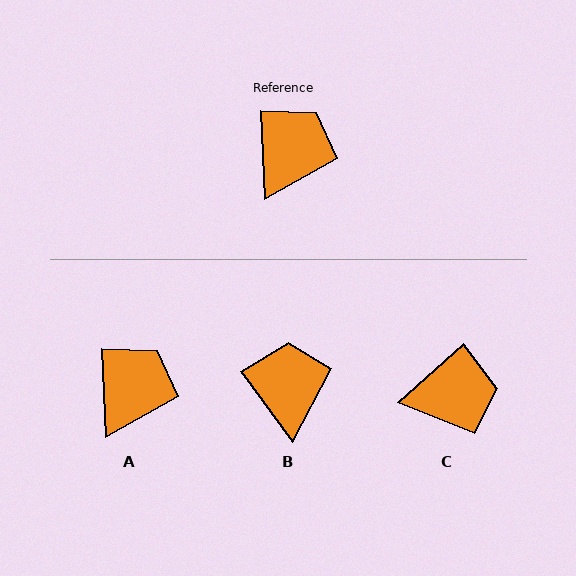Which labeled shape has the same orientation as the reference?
A.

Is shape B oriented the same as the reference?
No, it is off by about 34 degrees.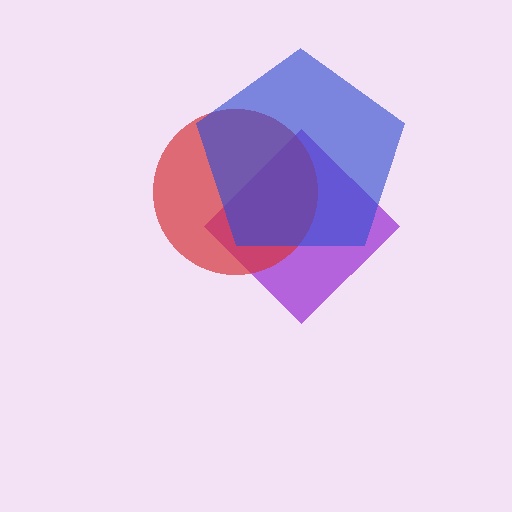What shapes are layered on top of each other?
The layered shapes are: a purple diamond, a red circle, a blue pentagon.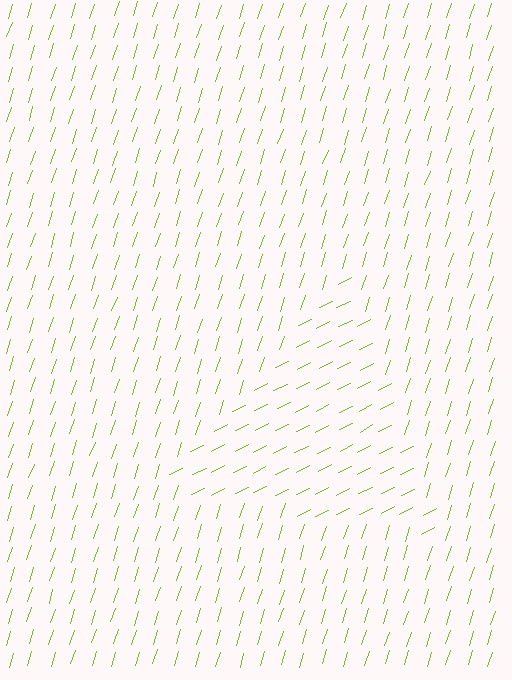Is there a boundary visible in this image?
Yes, there is a texture boundary formed by a change in line orientation.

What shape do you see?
I see a triangle.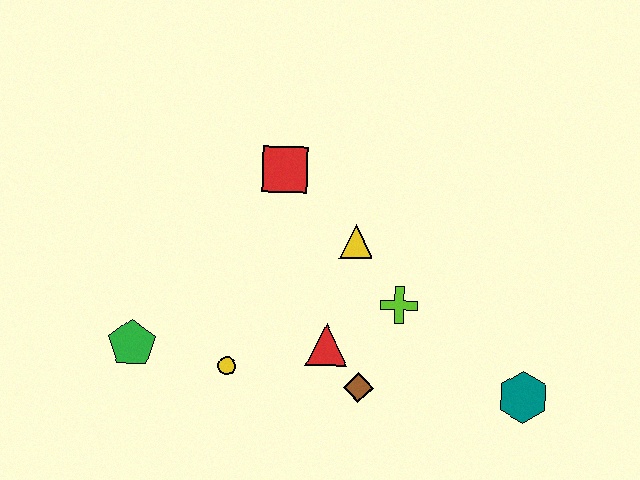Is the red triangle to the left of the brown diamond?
Yes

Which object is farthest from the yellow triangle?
The green pentagon is farthest from the yellow triangle.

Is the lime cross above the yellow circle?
Yes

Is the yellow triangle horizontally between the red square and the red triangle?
No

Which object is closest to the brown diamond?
The red triangle is closest to the brown diamond.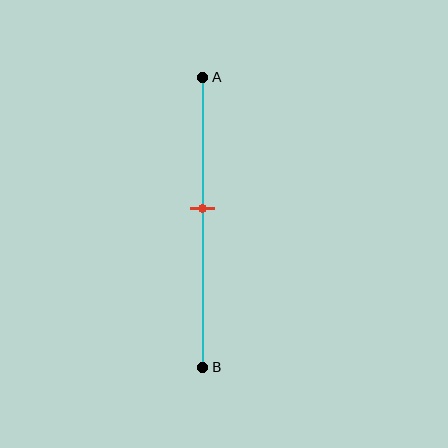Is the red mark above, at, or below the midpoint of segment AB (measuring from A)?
The red mark is above the midpoint of segment AB.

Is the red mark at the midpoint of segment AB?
No, the mark is at about 45% from A, not at the 50% midpoint.